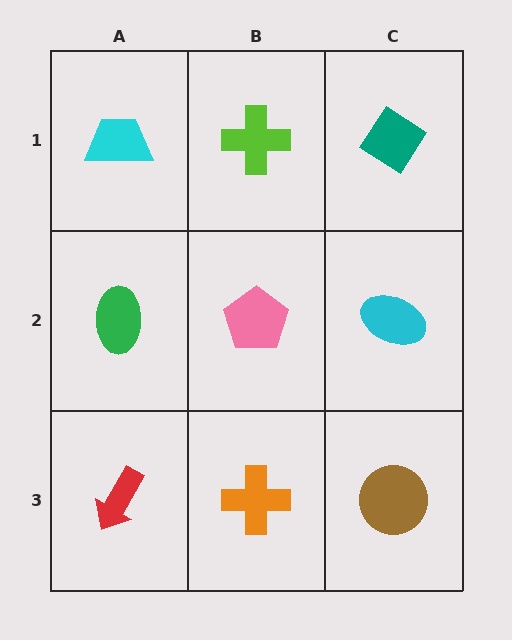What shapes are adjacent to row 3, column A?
A green ellipse (row 2, column A), an orange cross (row 3, column B).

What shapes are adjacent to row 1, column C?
A cyan ellipse (row 2, column C), a lime cross (row 1, column B).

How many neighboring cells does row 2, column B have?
4.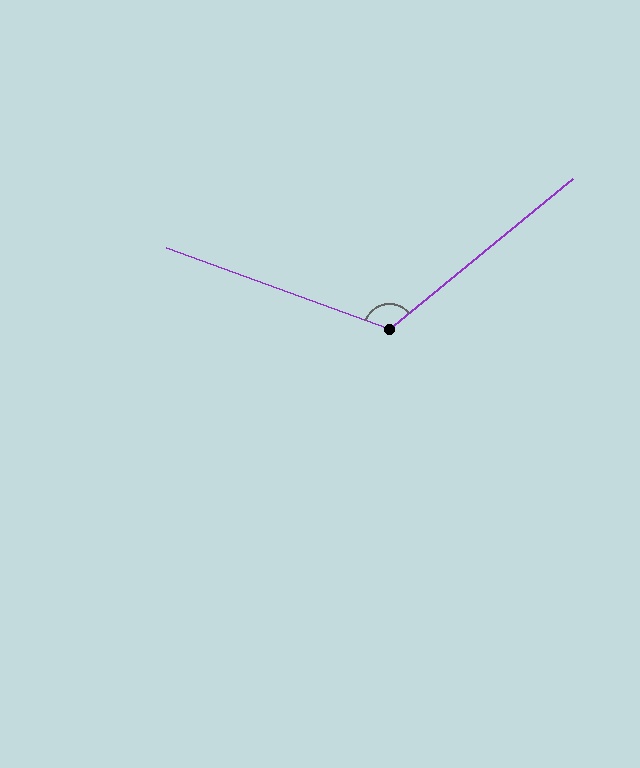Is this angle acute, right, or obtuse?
It is obtuse.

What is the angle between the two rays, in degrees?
Approximately 121 degrees.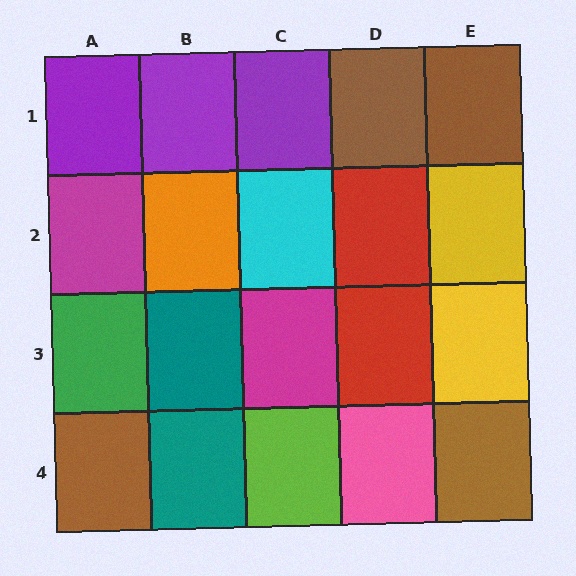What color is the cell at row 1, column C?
Purple.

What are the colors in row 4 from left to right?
Brown, teal, lime, pink, brown.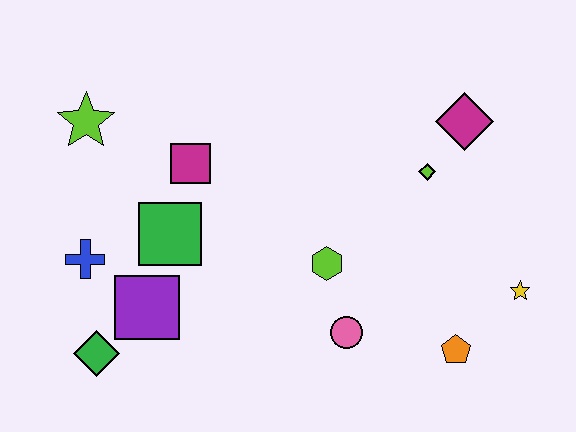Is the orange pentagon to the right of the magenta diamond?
No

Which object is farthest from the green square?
The yellow star is farthest from the green square.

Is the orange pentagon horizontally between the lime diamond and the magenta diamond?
Yes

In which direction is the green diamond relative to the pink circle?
The green diamond is to the left of the pink circle.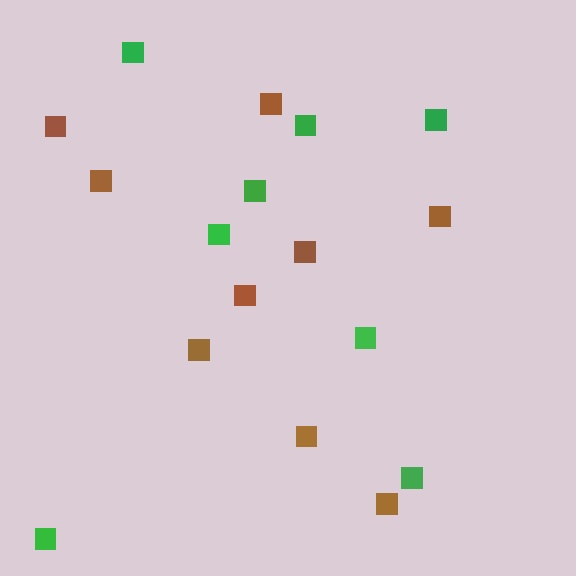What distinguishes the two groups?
There are 2 groups: one group of brown squares (9) and one group of green squares (8).